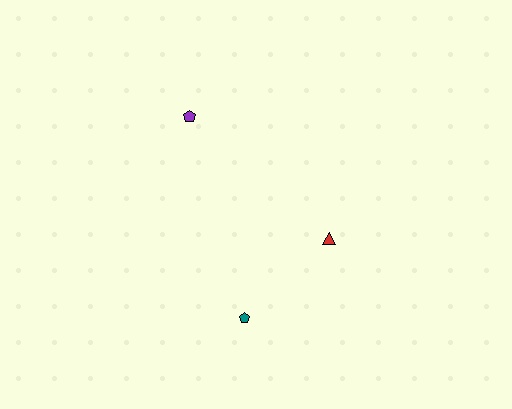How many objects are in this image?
There are 3 objects.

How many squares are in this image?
There are no squares.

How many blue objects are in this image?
There are no blue objects.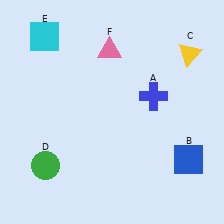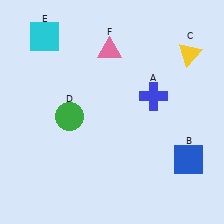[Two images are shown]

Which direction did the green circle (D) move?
The green circle (D) moved up.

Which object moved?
The green circle (D) moved up.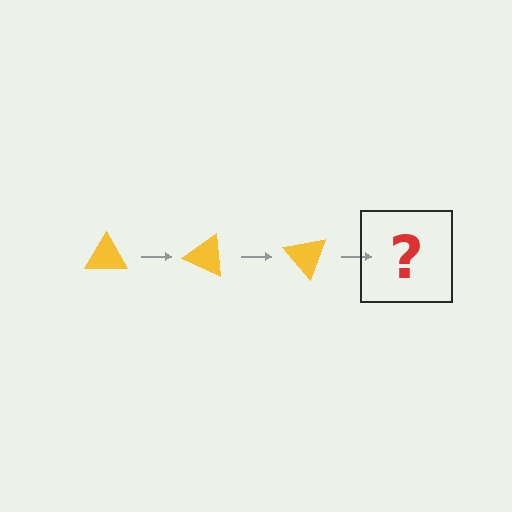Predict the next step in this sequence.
The next step is a yellow triangle rotated 75 degrees.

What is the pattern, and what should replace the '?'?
The pattern is that the triangle rotates 25 degrees each step. The '?' should be a yellow triangle rotated 75 degrees.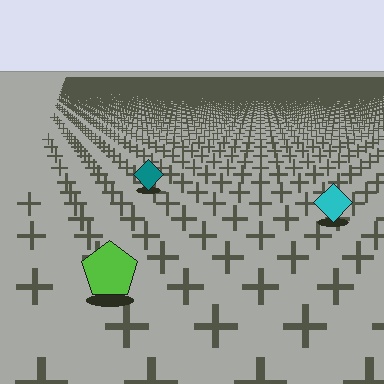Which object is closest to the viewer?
The lime pentagon is closest. The texture marks near it are larger and more spread out.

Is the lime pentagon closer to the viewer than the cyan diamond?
Yes. The lime pentagon is closer — you can tell from the texture gradient: the ground texture is coarser near it.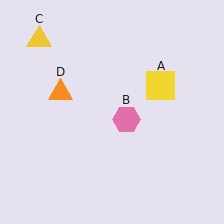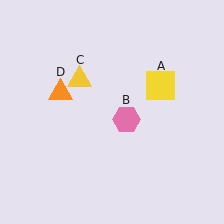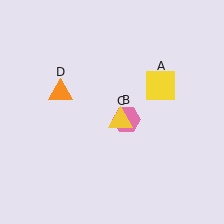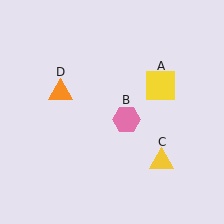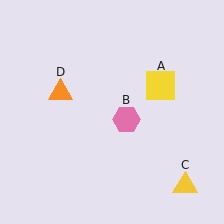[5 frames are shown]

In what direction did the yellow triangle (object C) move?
The yellow triangle (object C) moved down and to the right.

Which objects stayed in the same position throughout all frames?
Yellow square (object A) and pink hexagon (object B) and orange triangle (object D) remained stationary.